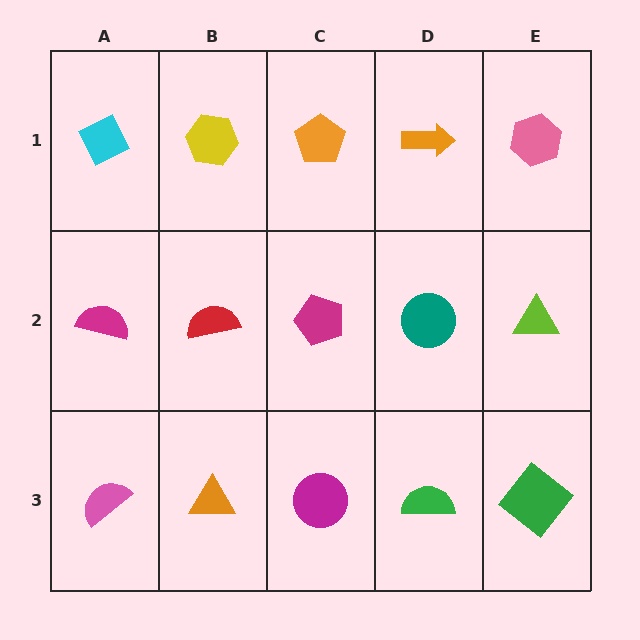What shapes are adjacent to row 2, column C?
An orange pentagon (row 1, column C), a magenta circle (row 3, column C), a red semicircle (row 2, column B), a teal circle (row 2, column D).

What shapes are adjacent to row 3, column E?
A lime triangle (row 2, column E), a green semicircle (row 3, column D).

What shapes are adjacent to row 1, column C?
A magenta pentagon (row 2, column C), a yellow hexagon (row 1, column B), an orange arrow (row 1, column D).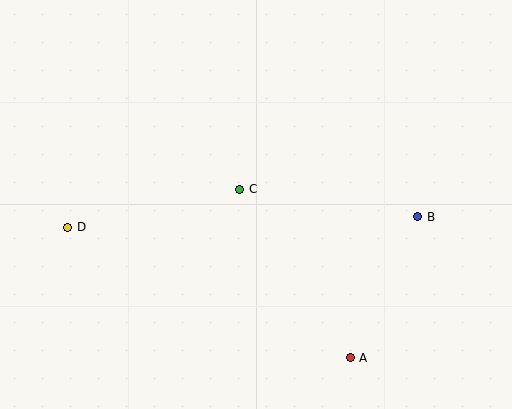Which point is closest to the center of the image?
Point C at (240, 189) is closest to the center.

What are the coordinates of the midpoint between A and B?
The midpoint between A and B is at (384, 287).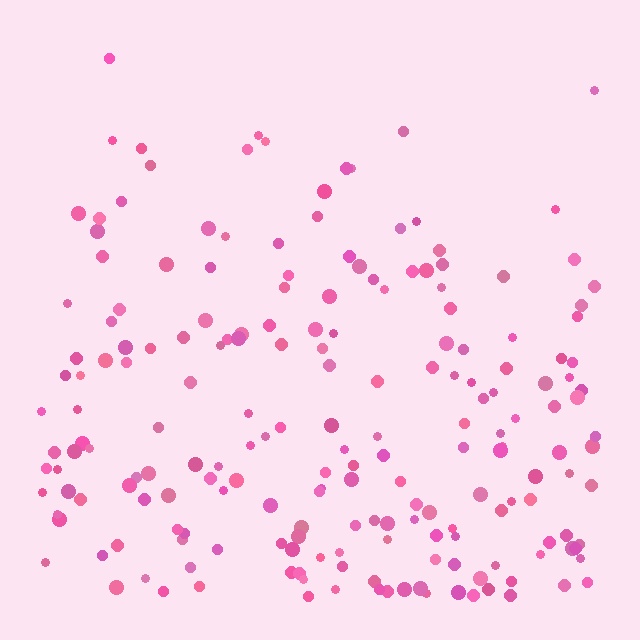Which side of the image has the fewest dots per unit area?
The top.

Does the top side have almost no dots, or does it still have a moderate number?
Still a moderate number, just noticeably fewer than the bottom.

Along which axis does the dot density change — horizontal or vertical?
Vertical.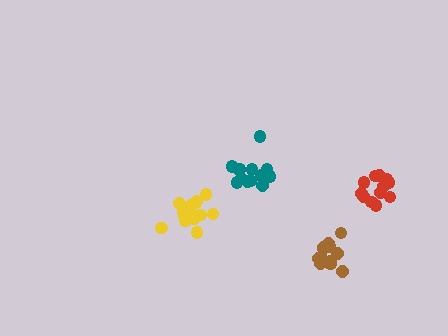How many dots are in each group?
Group 1: 13 dots, Group 2: 14 dots, Group 3: 13 dots, Group 4: 12 dots (52 total).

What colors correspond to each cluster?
The clusters are colored: teal, yellow, brown, red.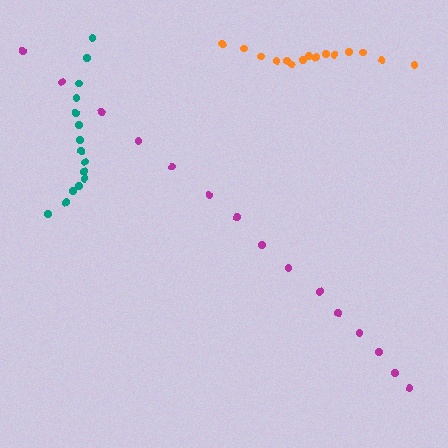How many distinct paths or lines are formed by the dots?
There are 3 distinct paths.